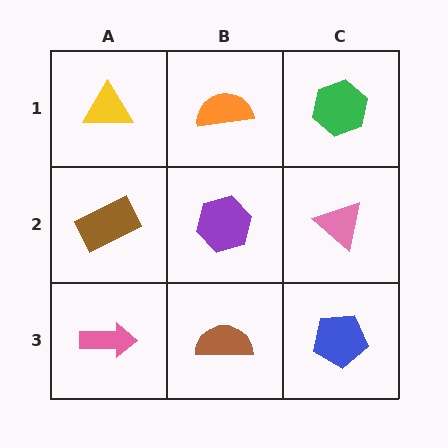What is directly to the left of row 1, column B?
A yellow triangle.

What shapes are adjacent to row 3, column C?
A pink triangle (row 2, column C), a brown semicircle (row 3, column B).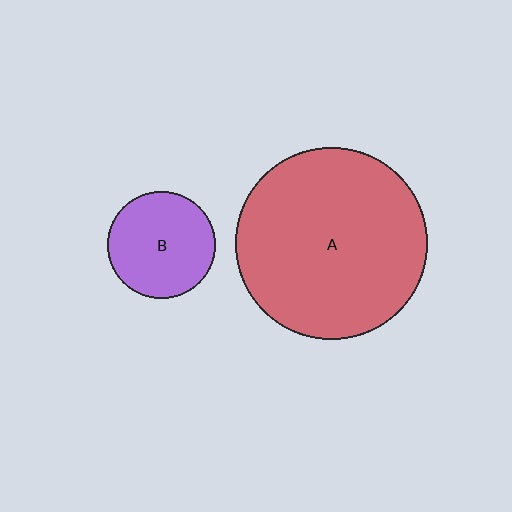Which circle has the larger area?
Circle A (red).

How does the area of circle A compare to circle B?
Approximately 3.2 times.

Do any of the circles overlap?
No, none of the circles overlap.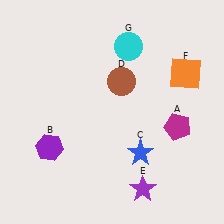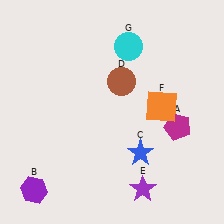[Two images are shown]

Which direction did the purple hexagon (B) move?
The purple hexagon (B) moved down.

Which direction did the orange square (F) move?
The orange square (F) moved down.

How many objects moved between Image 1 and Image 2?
2 objects moved between the two images.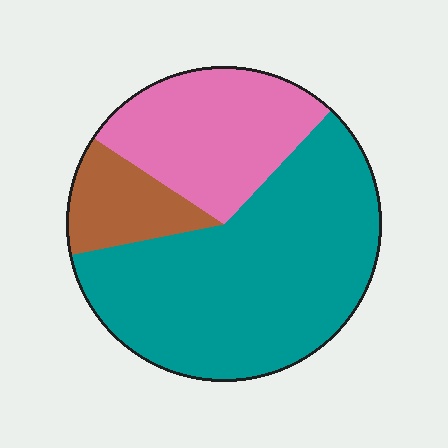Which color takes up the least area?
Brown, at roughly 10%.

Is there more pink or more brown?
Pink.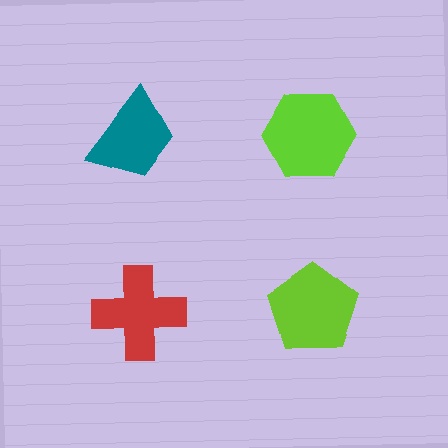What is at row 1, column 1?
A teal trapezoid.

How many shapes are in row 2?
2 shapes.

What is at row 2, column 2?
A lime pentagon.